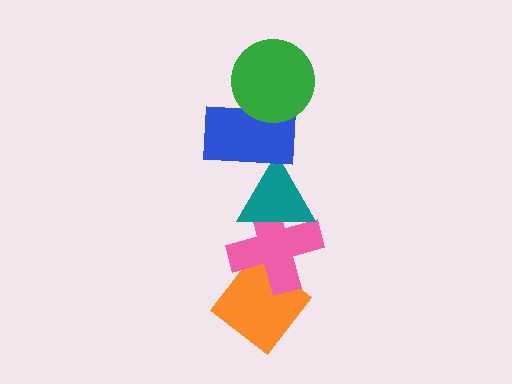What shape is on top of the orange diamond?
The pink cross is on top of the orange diamond.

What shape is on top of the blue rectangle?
The green circle is on top of the blue rectangle.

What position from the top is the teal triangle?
The teal triangle is 3rd from the top.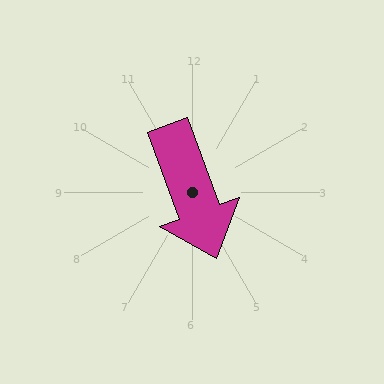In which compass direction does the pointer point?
South.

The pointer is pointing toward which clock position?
Roughly 5 o'clock.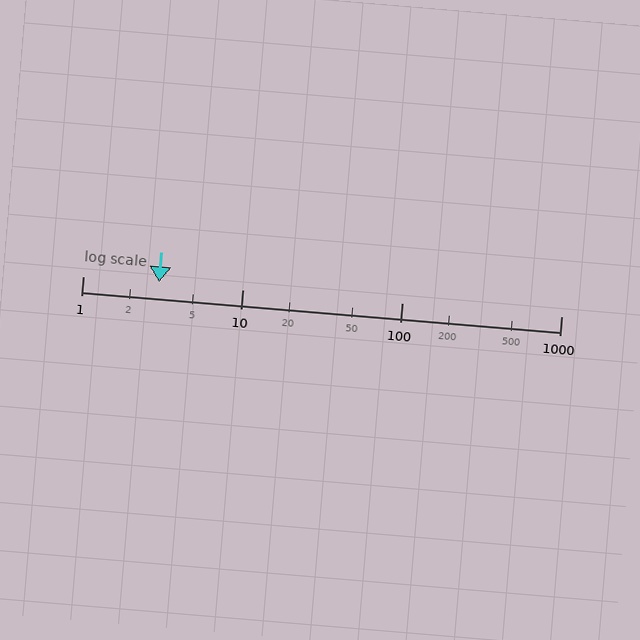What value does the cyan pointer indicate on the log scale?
The pointer indicates approximately 3.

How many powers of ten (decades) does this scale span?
The scale spans 3 decades, from 1 to 1000.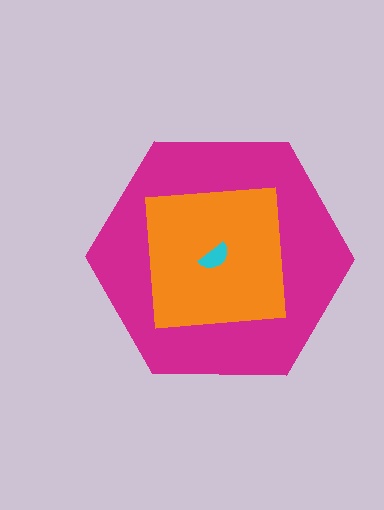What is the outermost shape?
The magenta hexagon.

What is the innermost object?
The cyan semicircle.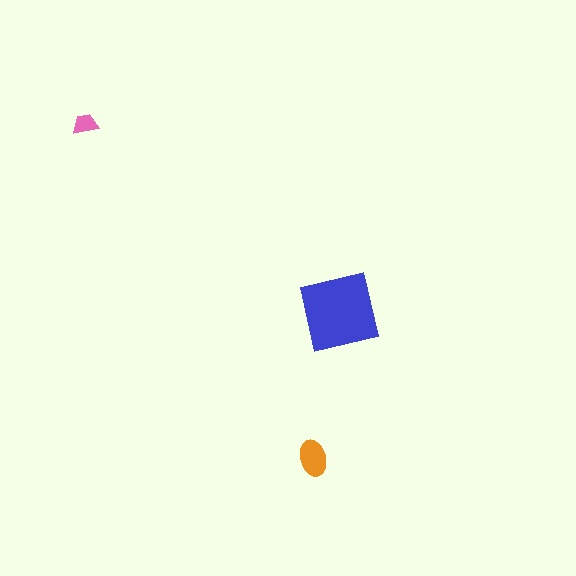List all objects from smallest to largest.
The pink trapezoid, the orange ellipse, the blue square.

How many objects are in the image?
There are 3 objects in the image.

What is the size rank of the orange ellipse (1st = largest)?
2nd.